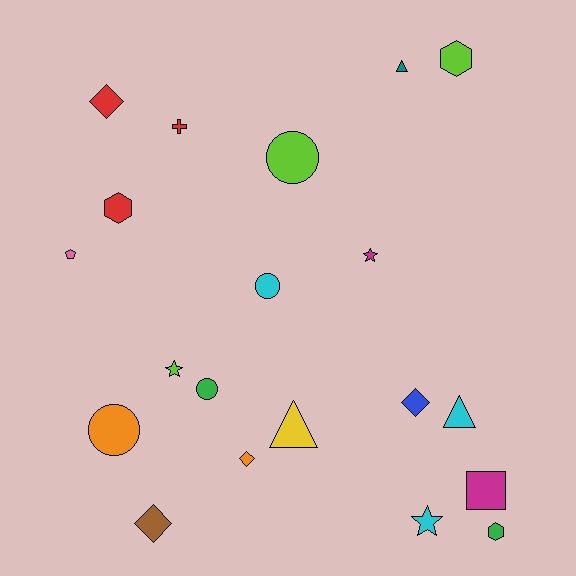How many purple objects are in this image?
There are no purple objects.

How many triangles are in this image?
There are 3 triangles.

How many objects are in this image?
There are 20 objects.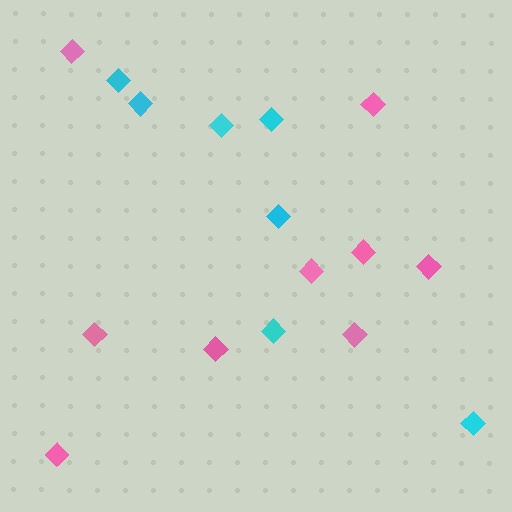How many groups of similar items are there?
There are 2 groups: one group of cyan diamonds (7) and one group of pink diamonds (9).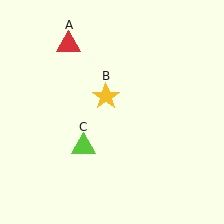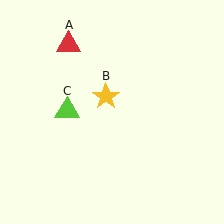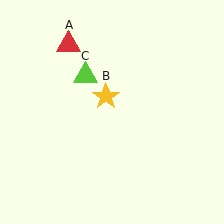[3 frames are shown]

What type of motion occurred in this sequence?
The lime triangle (object C) rotated clockwise around the center of the scene.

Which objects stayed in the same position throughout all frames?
Red triangle (object A) and yellow star (object B) remained stationary.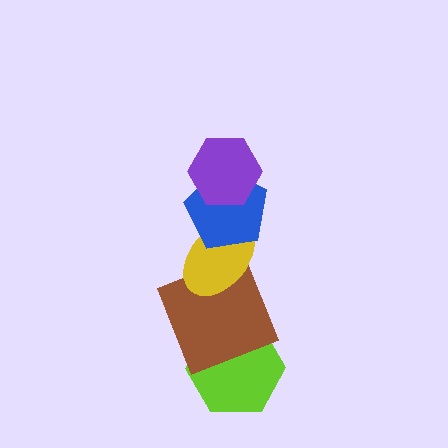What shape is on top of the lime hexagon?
The brown square is on top of the lime hexagon.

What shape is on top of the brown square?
The yellow ellipse is on top of the brown square.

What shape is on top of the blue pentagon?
The purple hexagon is on top of the blue pentagon.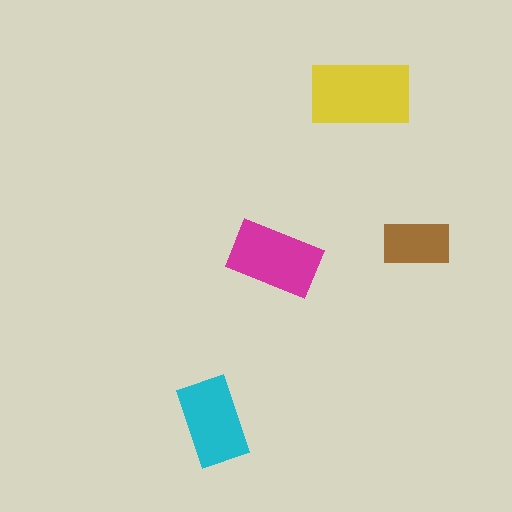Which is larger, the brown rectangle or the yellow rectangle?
The yellow one.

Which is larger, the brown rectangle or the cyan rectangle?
The cyan one.